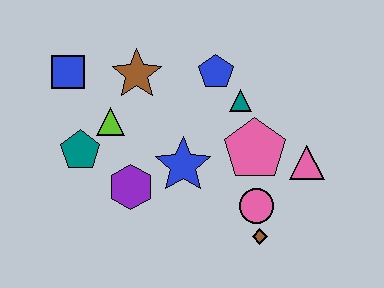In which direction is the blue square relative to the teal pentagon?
The blue square is above the teal pentagon.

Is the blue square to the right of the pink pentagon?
No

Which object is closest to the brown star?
The lime triangle is closest to the brown star.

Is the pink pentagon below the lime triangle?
Yes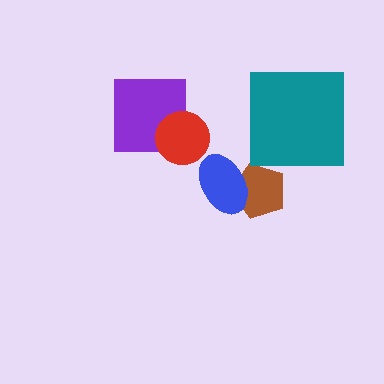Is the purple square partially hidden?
Yes, it is partially covered by another shape.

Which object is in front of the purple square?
The red circle is in front of the purple square.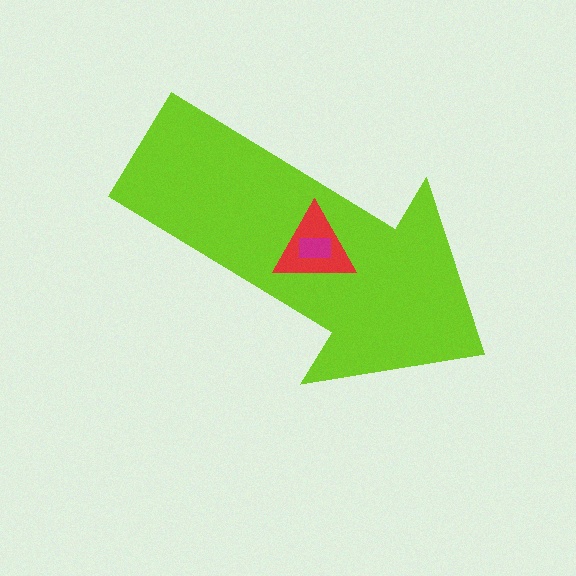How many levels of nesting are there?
3.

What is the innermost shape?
The magenta rectangle.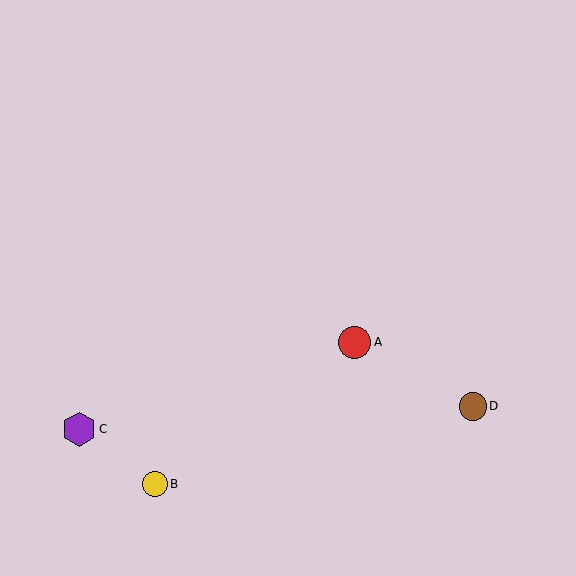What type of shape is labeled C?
Shape C is a purple hexagon.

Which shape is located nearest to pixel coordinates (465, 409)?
The brown circle (labeled D) at (473, 406) is nearest to that location.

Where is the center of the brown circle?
The center of the brown circle is at (473, 406).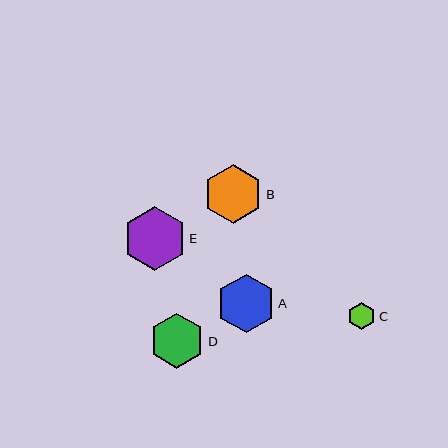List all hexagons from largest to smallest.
From largest to smallest: E, B, A, D, C.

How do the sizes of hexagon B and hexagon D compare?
Hexagon B and hexagon D are approximately the same size.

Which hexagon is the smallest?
Hexagon C is the smallest with a size of approximately 27 pixels.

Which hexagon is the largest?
Hexagon E is the largest with a size of approximately 63 pixels.